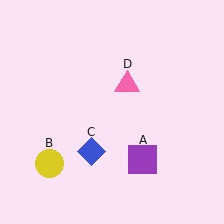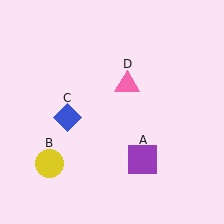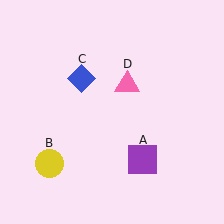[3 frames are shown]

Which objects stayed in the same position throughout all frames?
Purple square (object A) and yellow circle (object B) and pink triangle (object D) remained stationary.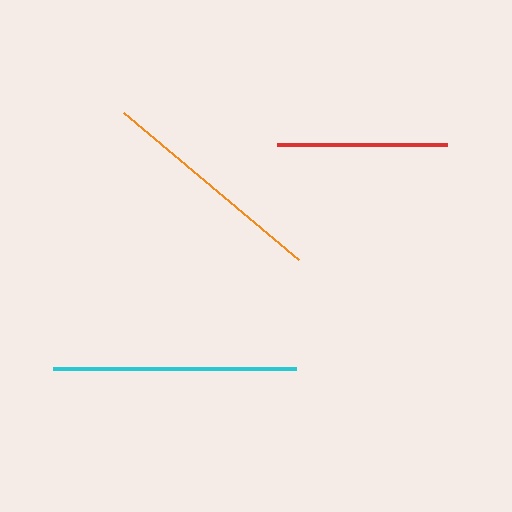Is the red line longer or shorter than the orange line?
The orange line is longer than the red line.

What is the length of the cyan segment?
The cyan segment is approximately 243 pixels long.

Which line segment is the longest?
The cyan line is the longest at approximately 243 pixels.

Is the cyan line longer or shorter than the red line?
The cyan line is longer than the red line.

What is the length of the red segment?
The red segment is approximately 170 pixels long.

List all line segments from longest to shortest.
From longest to shortest: cyan, orange, red.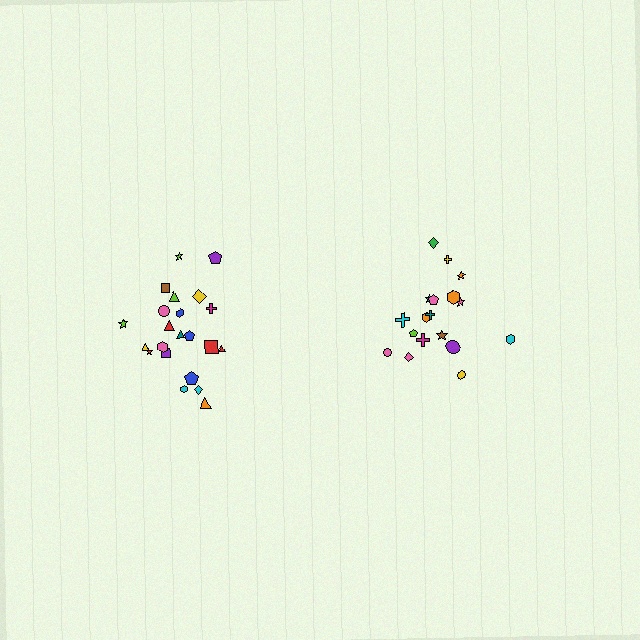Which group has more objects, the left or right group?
The left group.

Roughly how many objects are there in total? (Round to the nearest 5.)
Roughly 40 objects in total.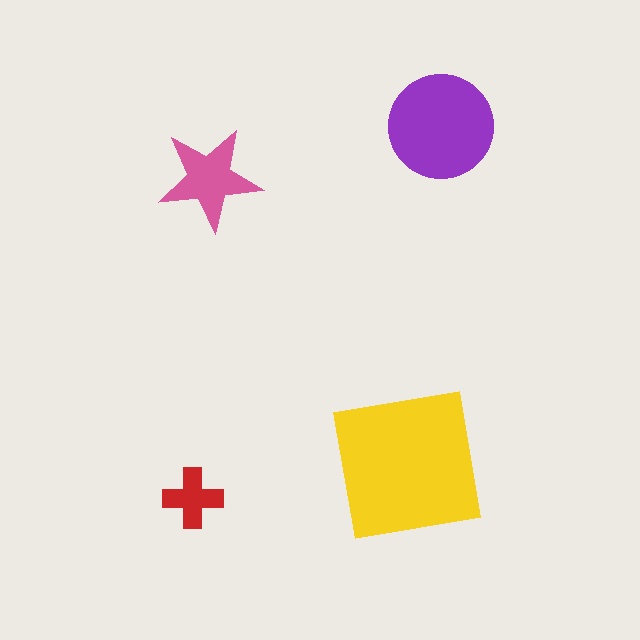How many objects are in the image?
There are 4 objects in the image.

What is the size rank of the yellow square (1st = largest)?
1st.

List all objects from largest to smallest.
The yellow square, the purple circle, the pink star, the red cross.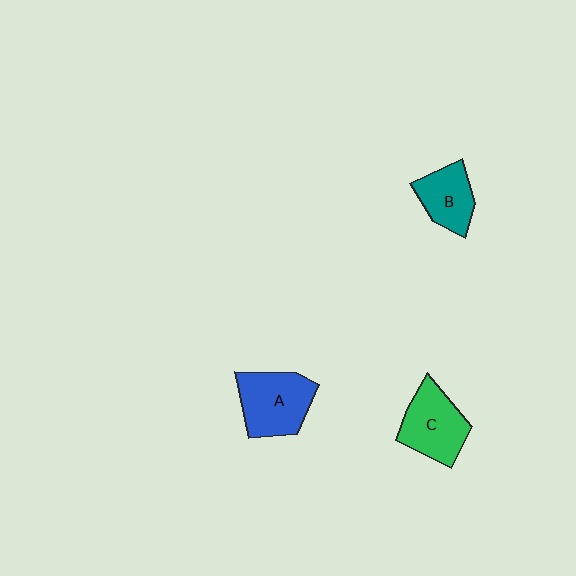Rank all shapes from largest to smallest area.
From largest to smallest: A (blue), C (green), B (teal).